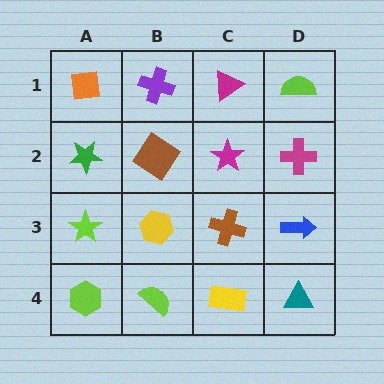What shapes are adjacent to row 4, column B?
A yellow hexagon (row 3, column B), a lime hexagon (row 4, column A), a yellow rectangle (row 4, column C).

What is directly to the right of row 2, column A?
A brown diamond.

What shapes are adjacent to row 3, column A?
A green star (row 2, column A), a lime hexagon (row 4, column A), a yellow hexagon (row 3, column B).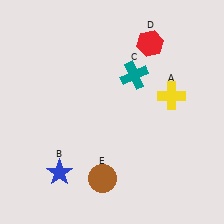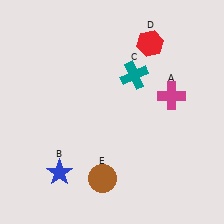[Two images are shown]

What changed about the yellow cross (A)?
In Image 1, A is yellow. In Image 2, it changed to magenta.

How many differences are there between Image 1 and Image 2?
There is 1 difference between the two images.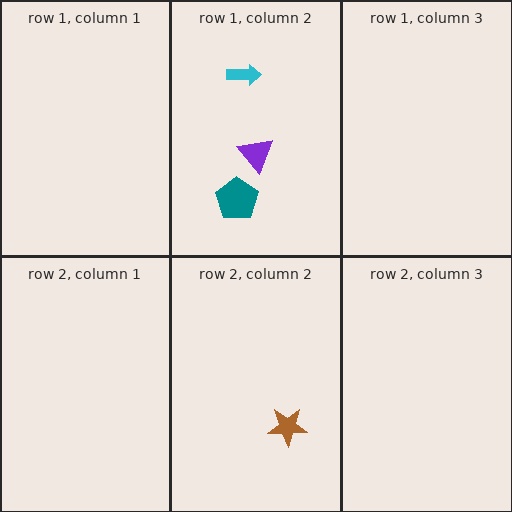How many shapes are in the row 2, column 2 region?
1.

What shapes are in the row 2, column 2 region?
The brown star.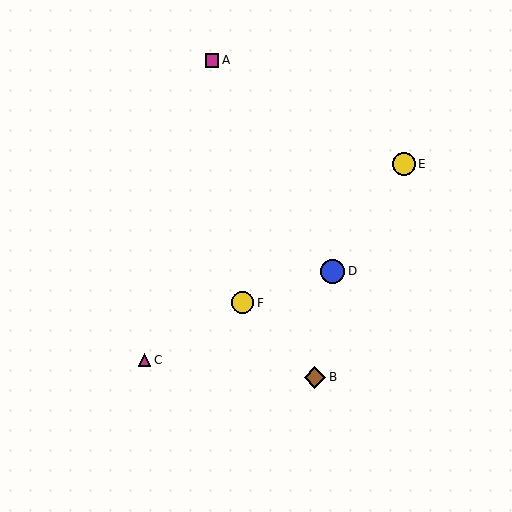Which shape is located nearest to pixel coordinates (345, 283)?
The blue circle (labeled D) at (333, 272) is nearest to that location.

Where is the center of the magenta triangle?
The center of the magenta triangle is at (144, 360).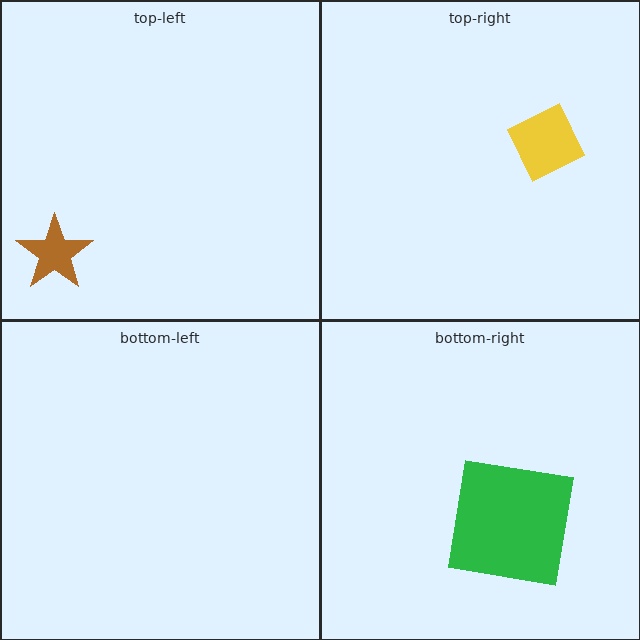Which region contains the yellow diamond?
The top-right region.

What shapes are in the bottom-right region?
The green square.